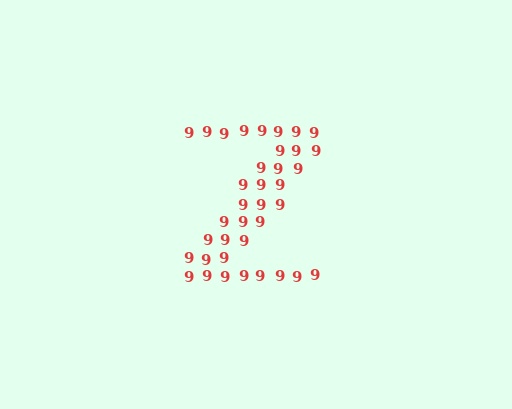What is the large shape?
The large shape is the letter Z.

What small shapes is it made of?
It is made of small digit 9's.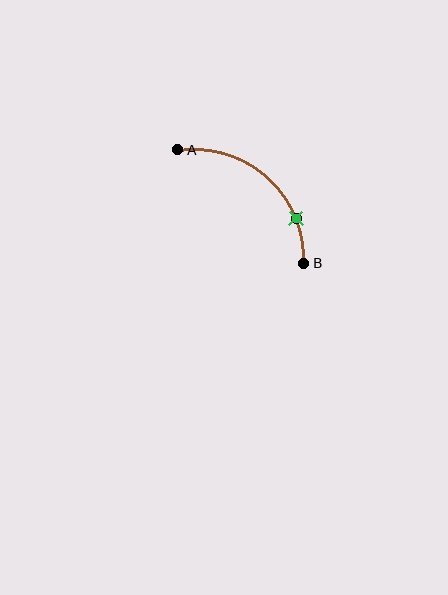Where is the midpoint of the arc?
The arc midpoint is the point on the curve farthest from the straight line joining A and B. It sits above and to the right of that line.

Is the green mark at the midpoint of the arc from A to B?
No. The green mark lies on the arc but is closer to endpoint B. The arc midpoint would be at the point on the curve equidistant along the arc from both A and B.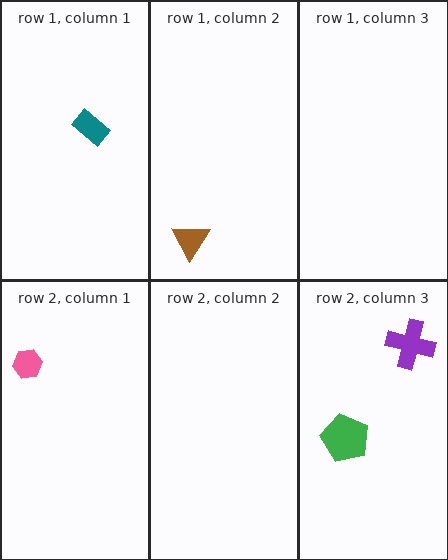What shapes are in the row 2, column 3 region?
The purple cross, the green pentagon.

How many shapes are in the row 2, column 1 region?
1.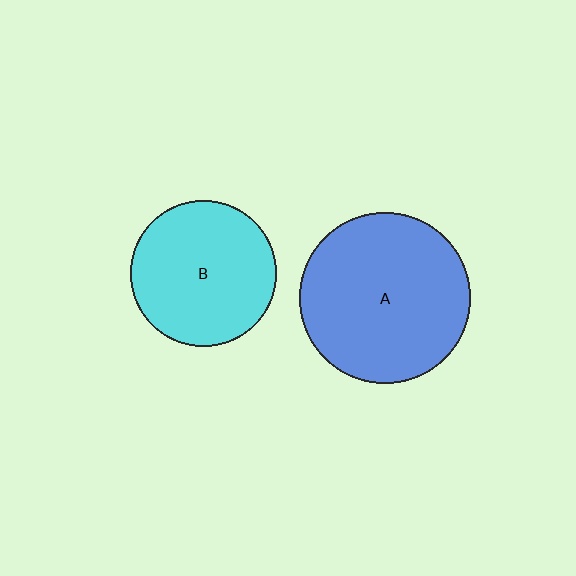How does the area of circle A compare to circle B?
Approximately 1.4 times.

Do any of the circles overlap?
No, none of the circles overlap.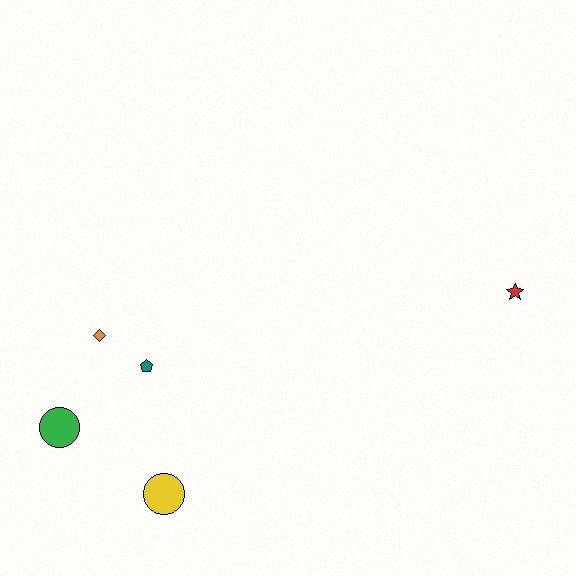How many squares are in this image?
There are no squares.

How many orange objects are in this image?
There is 1 orange object.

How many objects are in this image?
There are 5 objects.